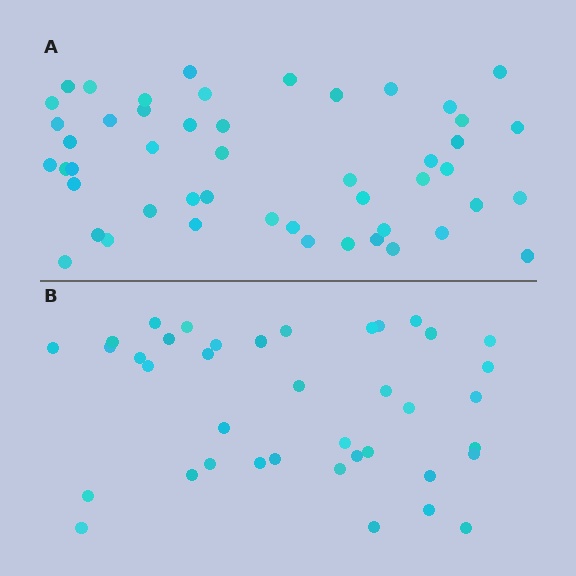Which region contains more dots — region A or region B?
Region A (the top region) has more dots.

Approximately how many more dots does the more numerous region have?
Region A has roughly 10 or so more dots than region B.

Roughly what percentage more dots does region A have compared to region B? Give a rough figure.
About 25% more.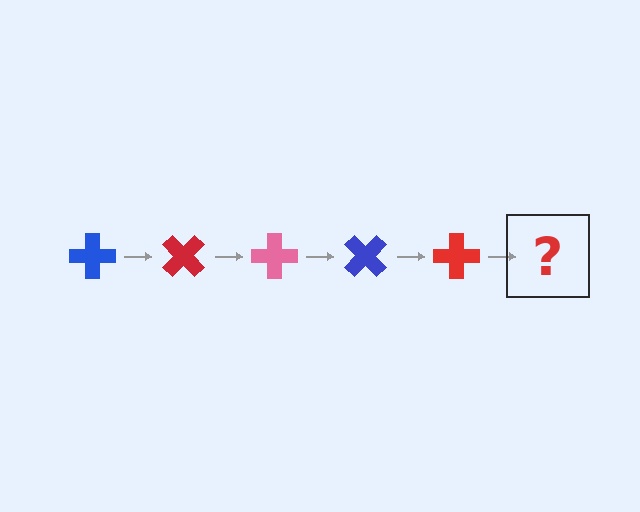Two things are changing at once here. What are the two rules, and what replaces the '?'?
The two rules are that it rotates 45 degrees each step and the color cycles through blue, red, and pink. The '?' should be a pink cross, rotated 225 degrees from the start.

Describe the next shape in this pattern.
It should be a pink cross, rotated 225 degrees from the start.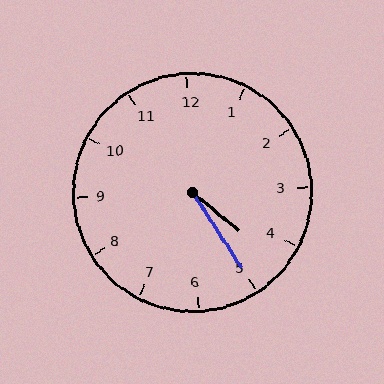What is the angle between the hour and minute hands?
Approximately 18 degrees.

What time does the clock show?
4:25.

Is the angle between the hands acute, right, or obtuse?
It is acute.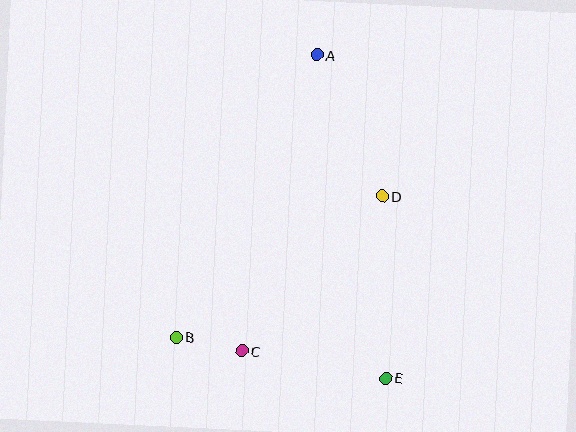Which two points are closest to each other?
Points B and C are closest to each other.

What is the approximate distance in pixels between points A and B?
The distance between A and B is approximately 315 pixels.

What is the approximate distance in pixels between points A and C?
The distance between A and C is approximately 305 pixels.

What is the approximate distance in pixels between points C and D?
The distance between C and D is approximately 209 pixels.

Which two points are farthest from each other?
Points A and E are farthest from each other.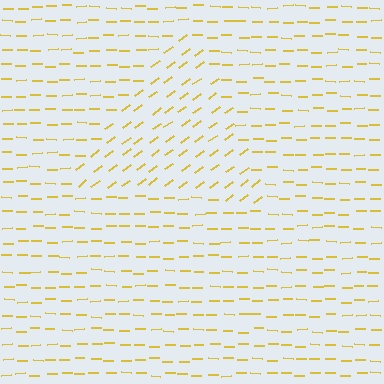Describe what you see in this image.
The image is filled with small yellow line segments. A triangle region in the image has lines oriented differently from the surrounding lines, creating a visible texture boundary.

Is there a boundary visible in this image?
Yes, there is a texture boundary formed by a change in line orientation.